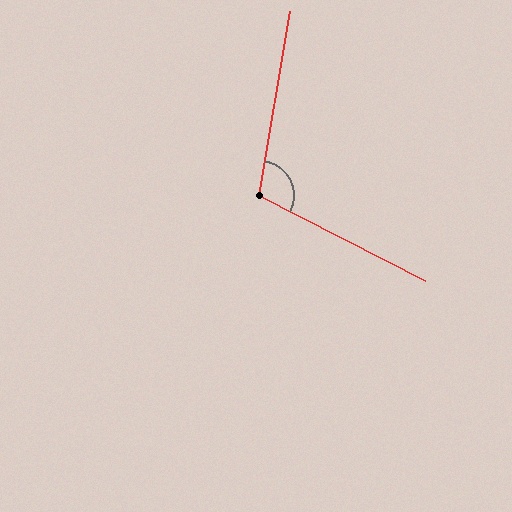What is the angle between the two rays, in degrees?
Approximately 108 degrees.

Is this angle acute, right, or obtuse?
It is obtuse.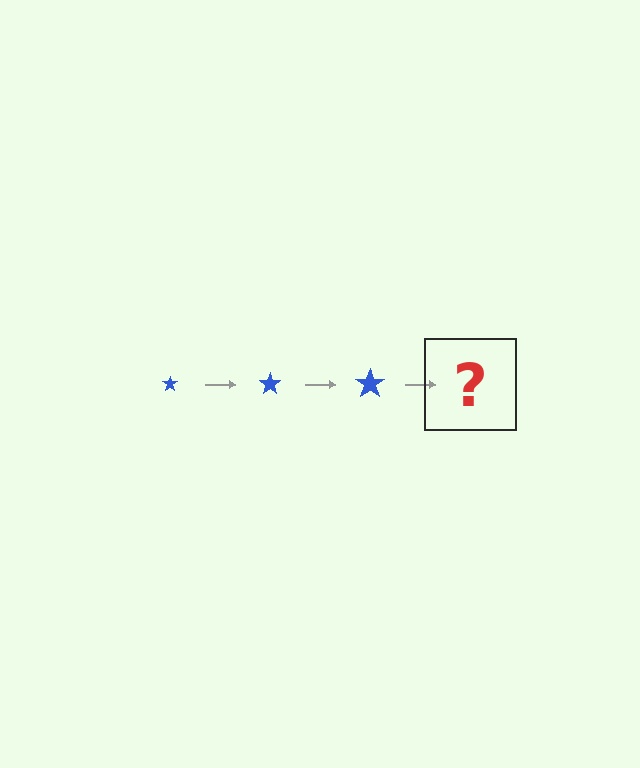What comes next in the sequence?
The next element should be a blue star, larger than the previous one.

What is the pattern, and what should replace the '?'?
The pattern is that the star gets progressively larger each step. The '?' should be a blue star, larger than the previous one.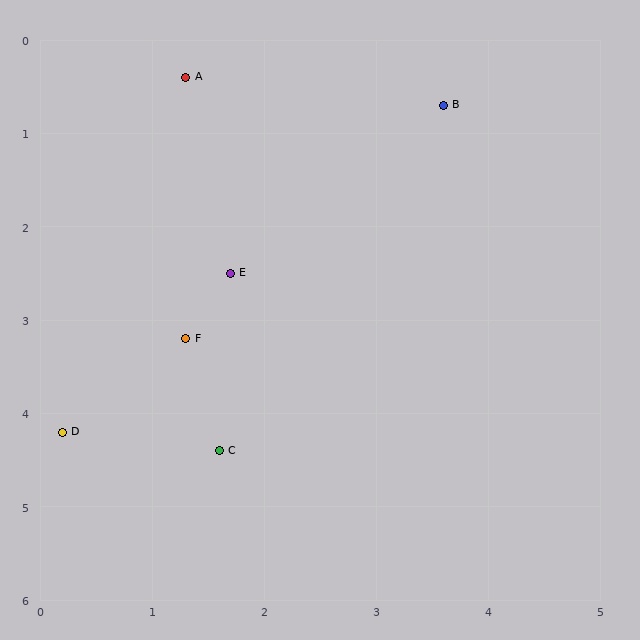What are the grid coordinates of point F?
Point F is at approximately (1.3, 3.2).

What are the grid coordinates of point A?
Point A is at approximately (1.3, 0.4).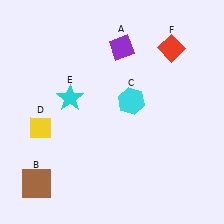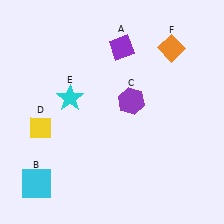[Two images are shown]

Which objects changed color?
B changed from brown to cyan. C changed from cyan to purple. F changed from red to orange.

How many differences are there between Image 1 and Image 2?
There are 3 differences between the two images.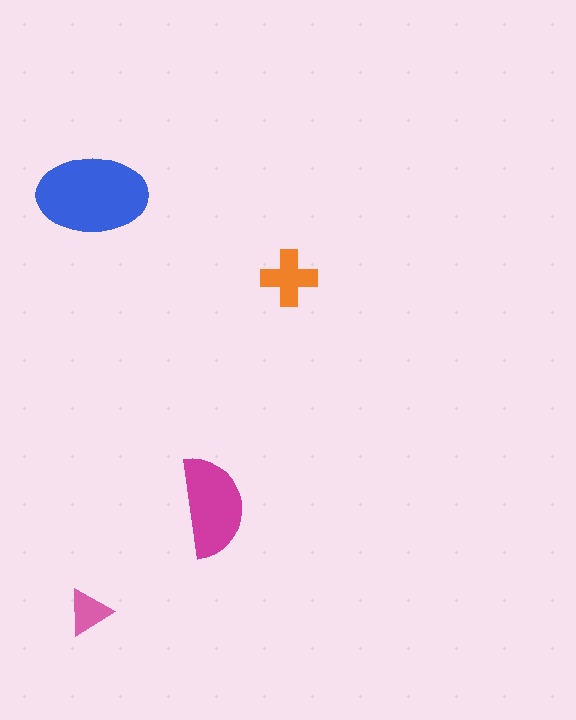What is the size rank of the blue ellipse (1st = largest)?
1st.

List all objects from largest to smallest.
The blue ellipse, the magenta semicircle, the orange cross, the pink triangle.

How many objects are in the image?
There are 4 objects in the image.